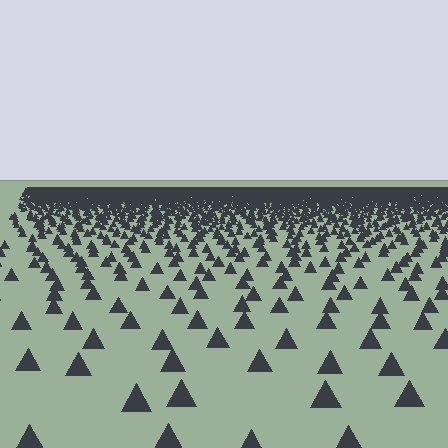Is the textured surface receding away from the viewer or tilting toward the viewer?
The surface is receding away from the viewer. Texture elements get smaller and denser toward the top.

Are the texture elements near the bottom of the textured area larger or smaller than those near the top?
Larger. Near the bottom, elements are closer to the viewer and appear at a bigger on-screen size.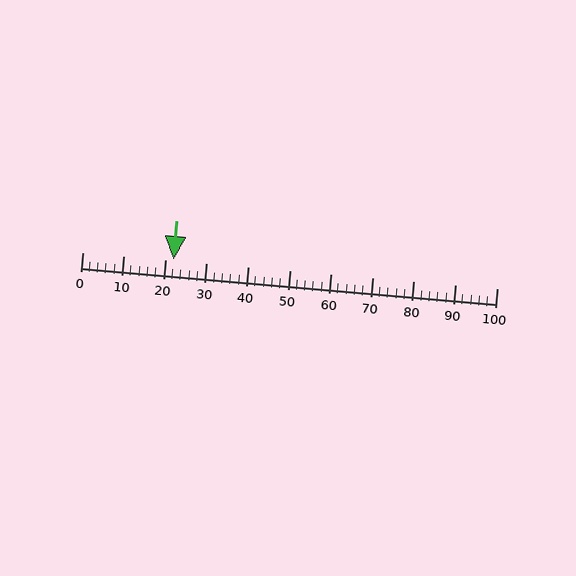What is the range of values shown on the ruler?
The ruler shows values from 0 to 100.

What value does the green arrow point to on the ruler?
The green arrow points to approximately 22.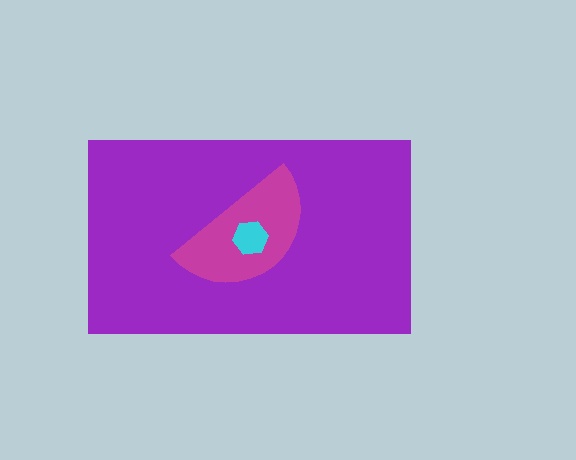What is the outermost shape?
The purple rectangle.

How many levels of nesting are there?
3.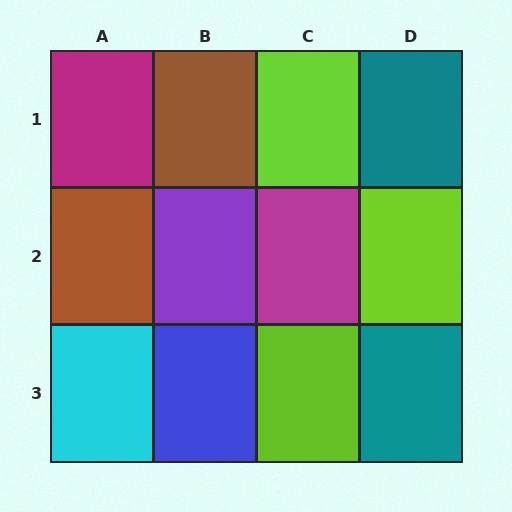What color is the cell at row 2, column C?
Magenta.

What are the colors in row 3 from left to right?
Cyan, blue, lime, teal.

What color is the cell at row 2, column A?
Brown.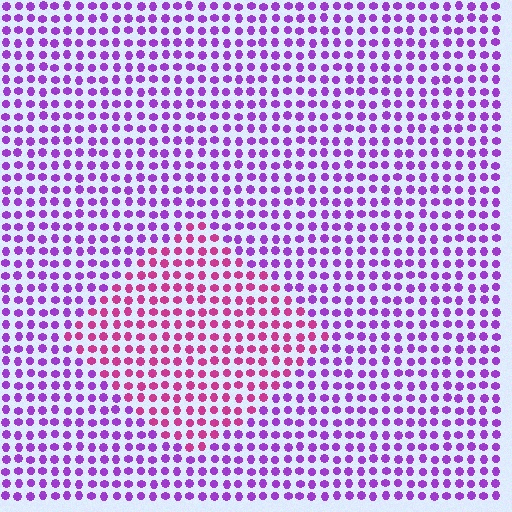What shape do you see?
I see a diamond.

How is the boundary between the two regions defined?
The boundary is defined purely by a slight shift in hue (about 42 degrees). Spacing, size, and orientation are identical on both sides.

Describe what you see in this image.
The image is filled with small purple elements in a uniform arrangement. A diamond-shaped region is visible where the elements are tinted to a slightly different hue, forming a subtle color boundary.